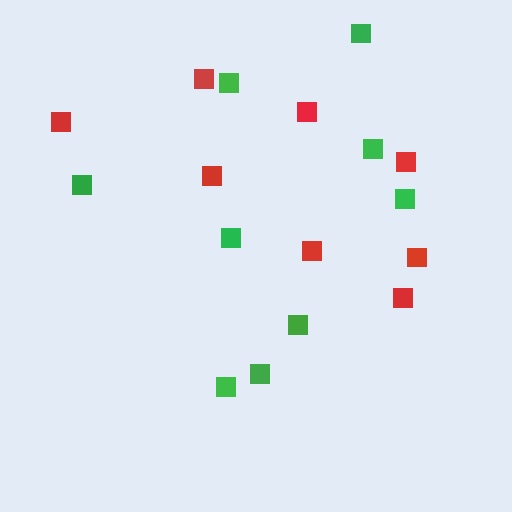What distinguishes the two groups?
There are 2 groups: one group of green squares (9) and one group of red squares (8).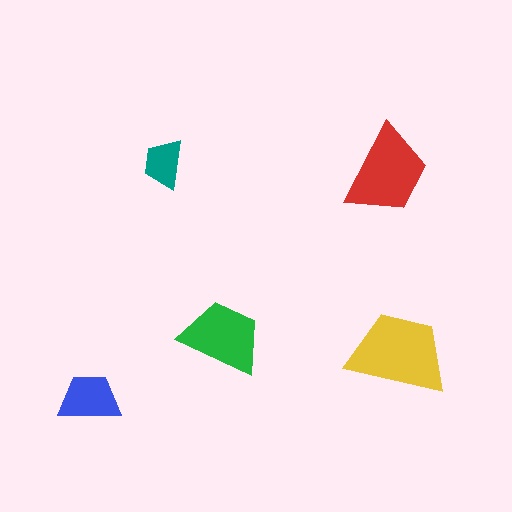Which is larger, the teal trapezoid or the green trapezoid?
The green one.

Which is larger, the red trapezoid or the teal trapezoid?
The red one.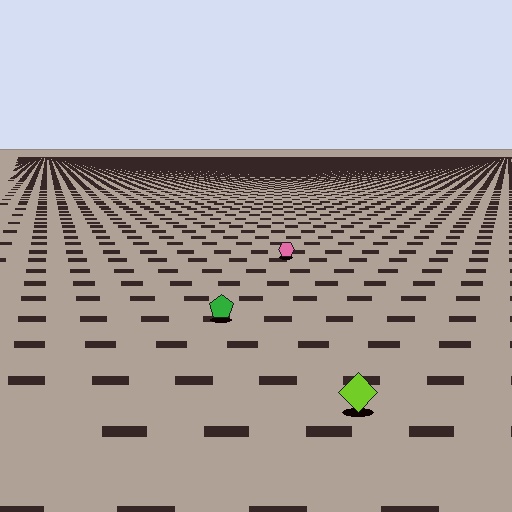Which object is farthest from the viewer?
The pink hexagon is farthest from the viewer. It appears smaller and the ground texture around it is denser.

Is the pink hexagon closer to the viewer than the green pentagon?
No. The green pentagon is closer — you can tell from the texture gradient: the ground texture is coarser near it.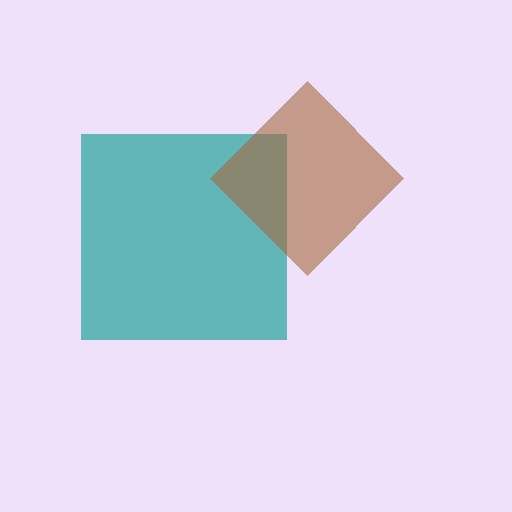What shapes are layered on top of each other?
The layered shapes are: a teal square, a brown diamond.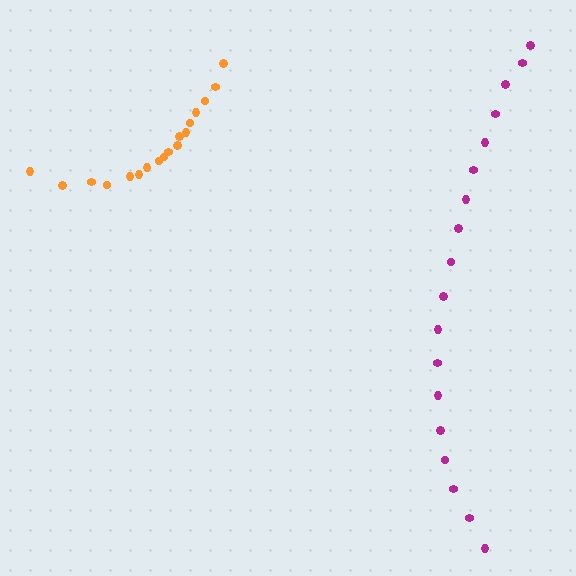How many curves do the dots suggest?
There are 2 distinct paths.